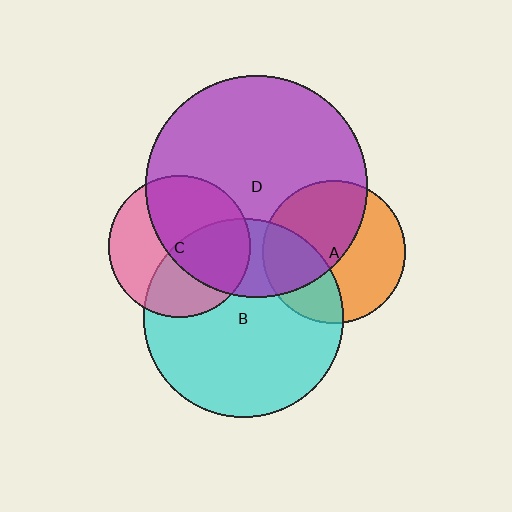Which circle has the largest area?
Circle D (purple).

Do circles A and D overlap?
Yes.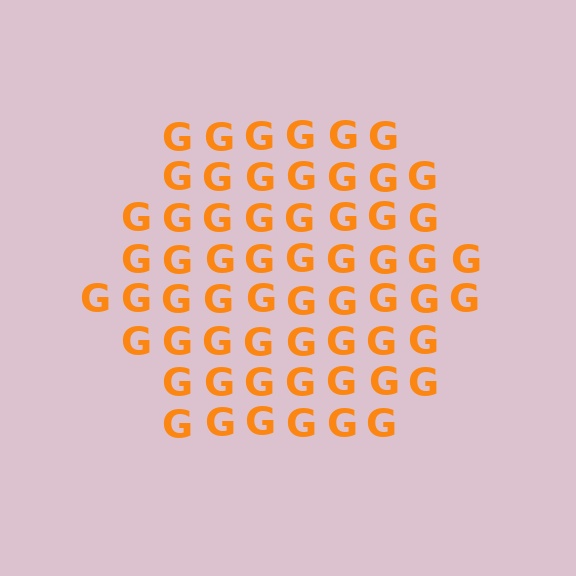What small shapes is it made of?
It is made of small letter G's.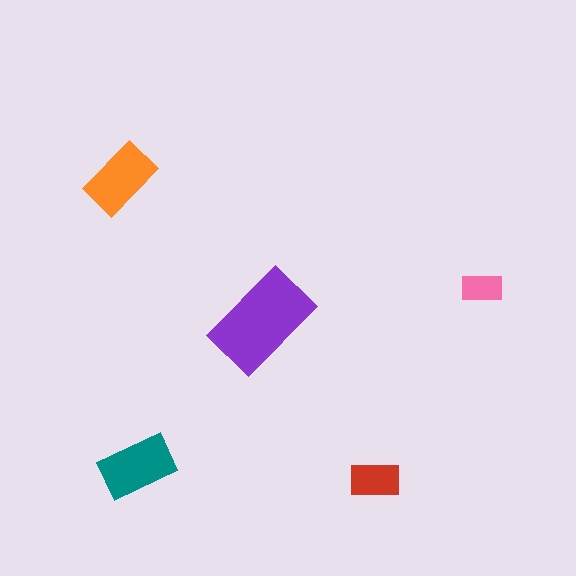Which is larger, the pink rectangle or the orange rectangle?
The orange one.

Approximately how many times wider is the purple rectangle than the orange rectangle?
About 1.5 times wider.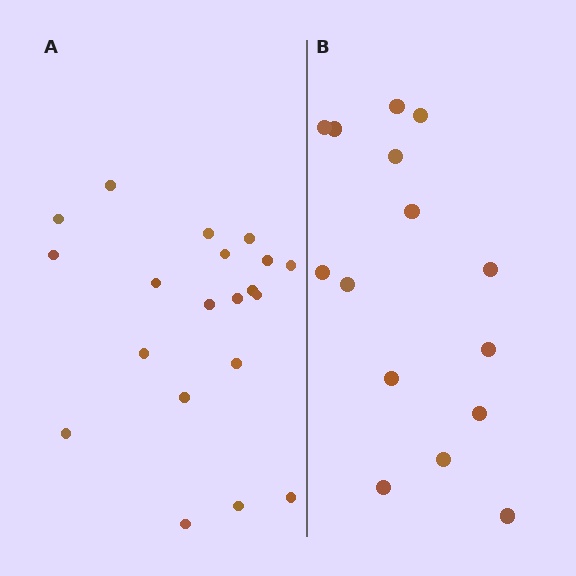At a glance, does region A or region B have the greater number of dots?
Region A (the left region) has more dots.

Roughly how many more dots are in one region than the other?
Region A has about 5 more dots than region B.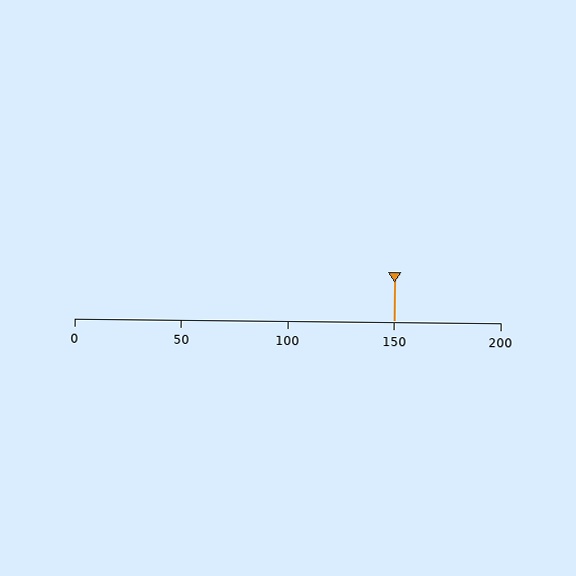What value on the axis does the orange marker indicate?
The marker indicates approximately 150.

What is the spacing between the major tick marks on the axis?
The major ticks are spaced 50 apart.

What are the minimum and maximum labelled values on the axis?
The axis runs from 0 to 200.